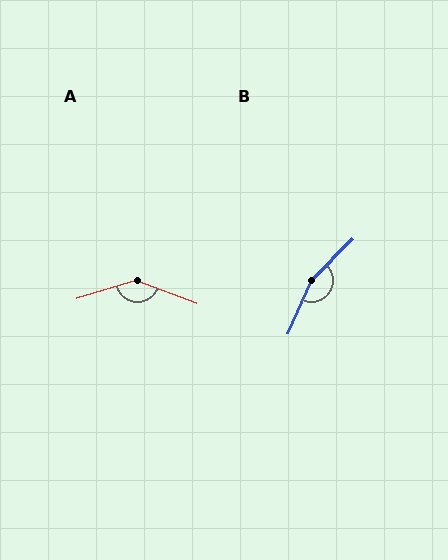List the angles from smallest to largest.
A (142°), B (159°).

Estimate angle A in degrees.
Approximately 142 degrees.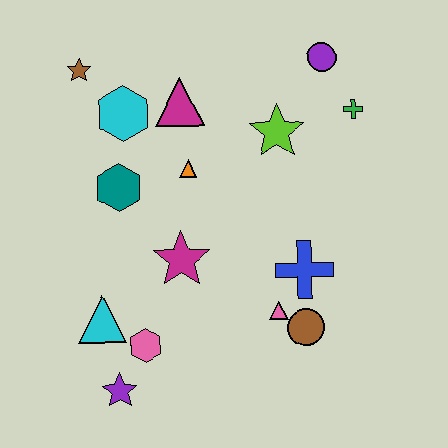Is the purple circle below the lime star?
No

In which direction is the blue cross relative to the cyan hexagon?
The blue cross is to the right of the cyan hexagon.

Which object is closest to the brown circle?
The pink triangle is closest to the brown circle.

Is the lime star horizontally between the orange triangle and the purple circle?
Yes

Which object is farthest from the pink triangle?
The brown star is farthest from the pink triangle.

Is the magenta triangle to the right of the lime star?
No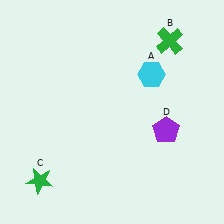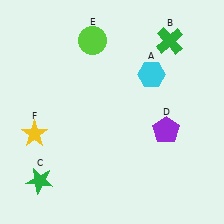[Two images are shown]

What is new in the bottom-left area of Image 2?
A yellow star (F) was added in the bottom-left area of Image 2.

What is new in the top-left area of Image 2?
A lime circle (E) was added in the top-left area of Image 2.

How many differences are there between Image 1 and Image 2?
There are 2 differences between the two images.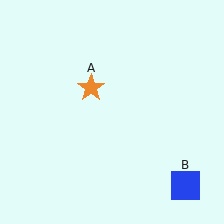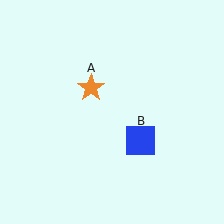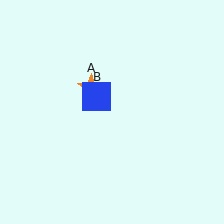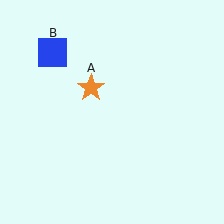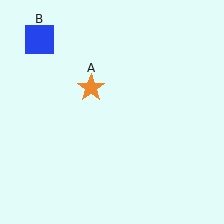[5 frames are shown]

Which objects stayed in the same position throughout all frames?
Orange star (object A) remained stationary.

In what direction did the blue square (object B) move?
The blue square (object B) moved up and to the left.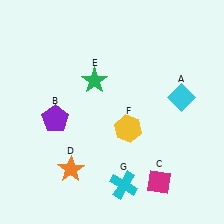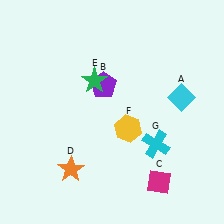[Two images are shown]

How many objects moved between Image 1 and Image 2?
2 objects moved between the two images.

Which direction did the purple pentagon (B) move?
The purple pentagon (B) moved right.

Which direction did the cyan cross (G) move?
The cyan cross (G) moved up.